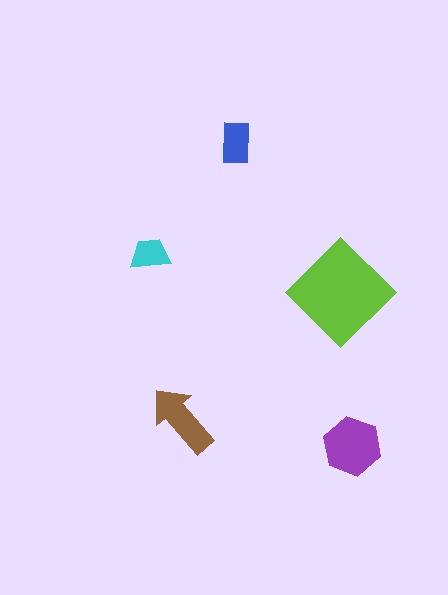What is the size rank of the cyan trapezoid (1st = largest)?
5th.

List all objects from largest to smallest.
The lime diamond, the purple hexagon, the brown arrow, the blue rectangle, the cyan trapezoid.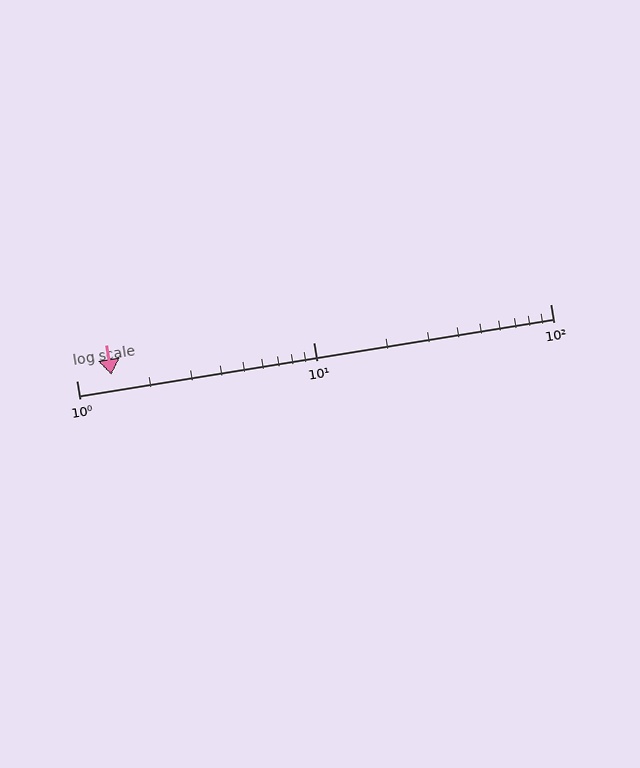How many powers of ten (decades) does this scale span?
The scale spans 2 decades, from 1 to 100.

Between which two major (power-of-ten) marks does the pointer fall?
The pointer is between 1 and 10.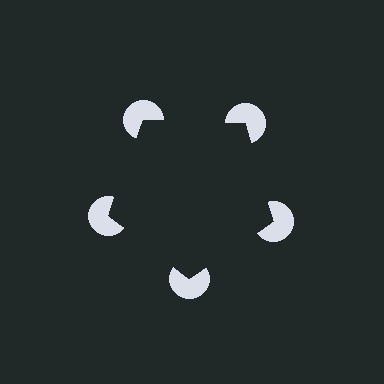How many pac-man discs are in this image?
There are 5 — one at each vertex of the illusory pentagon.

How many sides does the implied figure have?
5 sides.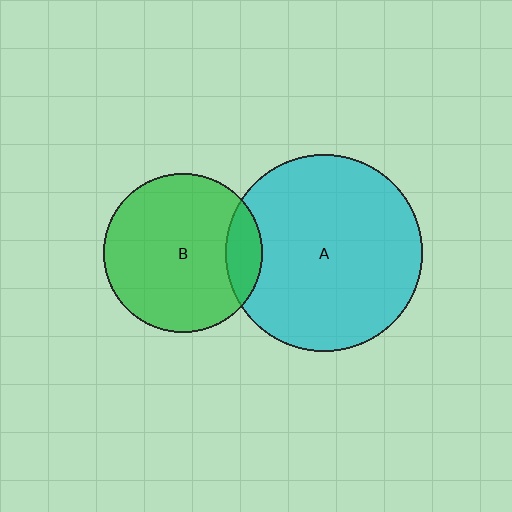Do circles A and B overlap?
Yes.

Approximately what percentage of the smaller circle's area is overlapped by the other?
Approximately 15%.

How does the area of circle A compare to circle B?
Approximately 1.5 times.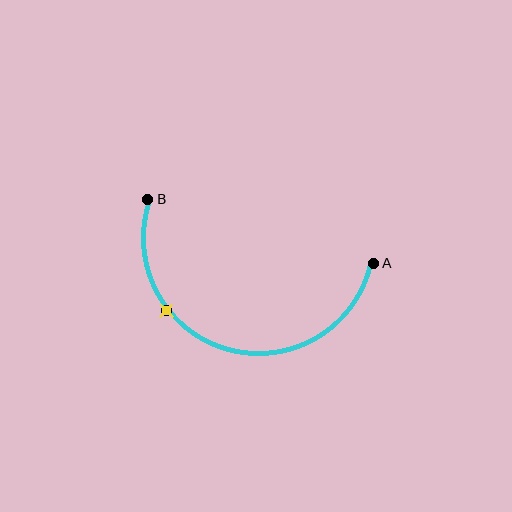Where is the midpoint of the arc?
The arc midpoint is the point on the curve farthest from the straight line joining A and B. It sits below that line.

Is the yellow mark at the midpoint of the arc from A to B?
No. The yellow mark lies on the arc but is closer to endpoint B. The arc midpoint would be at the point on the curve equidistant along the arc from both A and B.